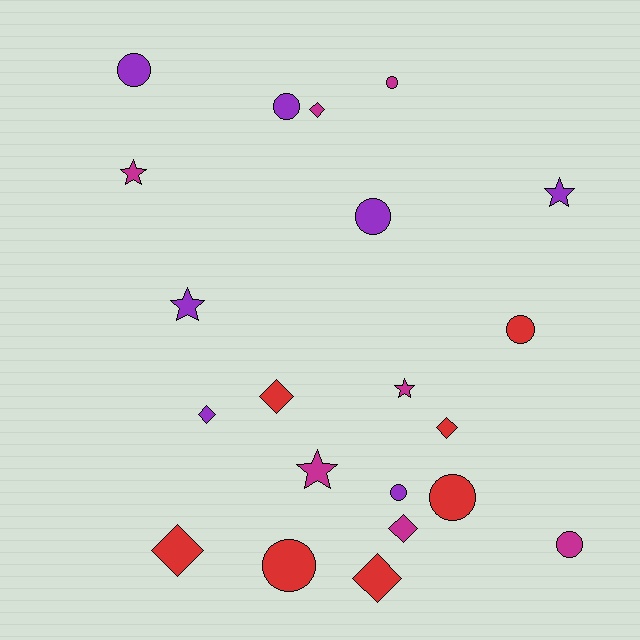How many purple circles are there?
There are 4 purple circles.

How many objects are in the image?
There are 21 objects.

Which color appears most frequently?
Purple, with 7 objects.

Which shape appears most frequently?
Circle, with 9 objects.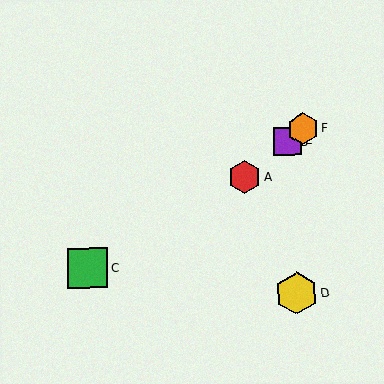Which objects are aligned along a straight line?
Objects A, B, E, F are aligned along a straight line.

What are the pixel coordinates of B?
Object B is at (286, 143).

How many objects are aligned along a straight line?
4 objects (A, B, E, F) are aligned along a straight line.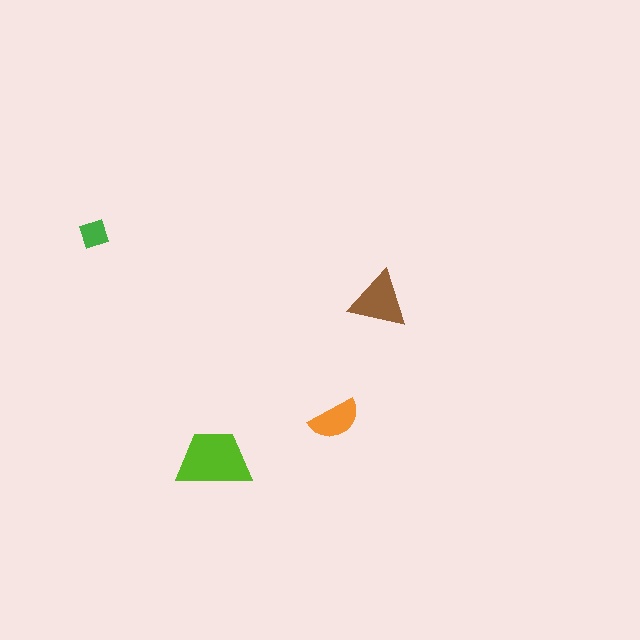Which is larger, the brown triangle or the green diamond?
The brown triangle.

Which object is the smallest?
The green diamond.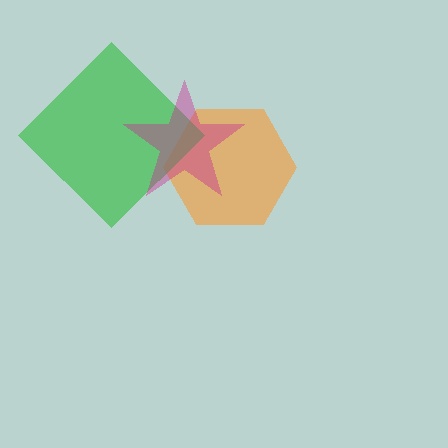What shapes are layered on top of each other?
The layered shapes are: an orange hexagon, a green diamond, a magenta star.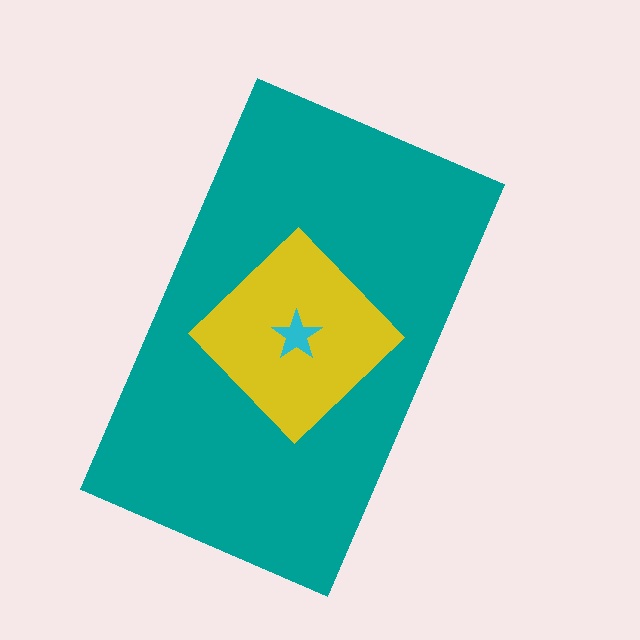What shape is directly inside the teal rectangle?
The yellow diamond.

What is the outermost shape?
The teal rectangle.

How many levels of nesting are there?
3.